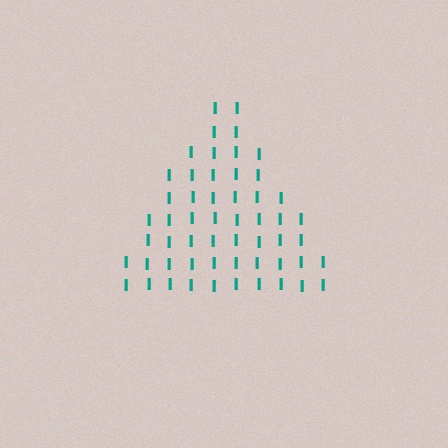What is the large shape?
The large shape is a triangle.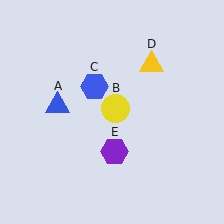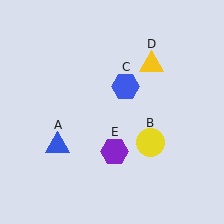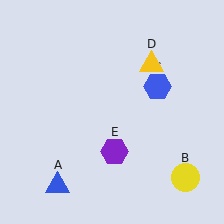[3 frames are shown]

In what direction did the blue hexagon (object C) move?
The blue hexagon (object C) moved right.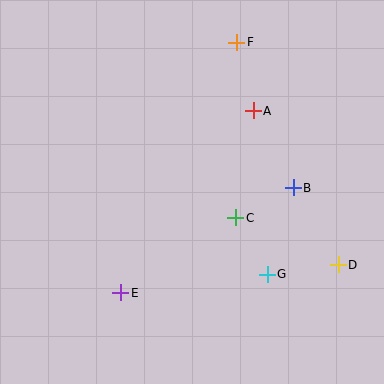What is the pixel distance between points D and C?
The distance between D and C is 113 pixels.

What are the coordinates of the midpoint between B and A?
The midpoint between B and A is at (273, 149).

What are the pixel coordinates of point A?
Point A is at (253, 111).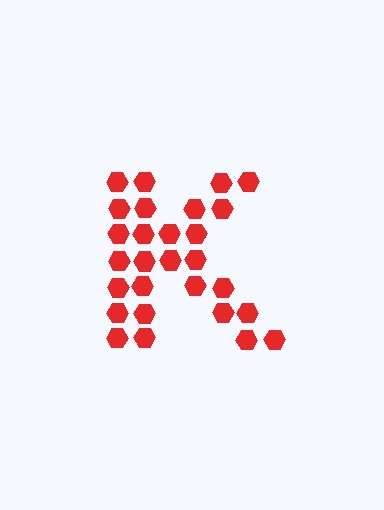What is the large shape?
The large shape is the letter K.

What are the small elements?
The small elements are hexagons.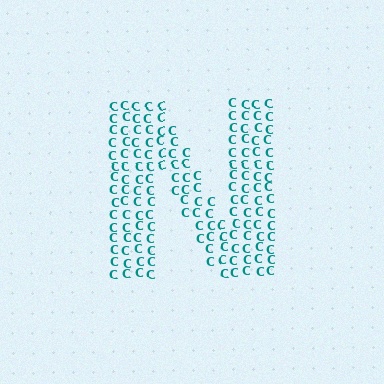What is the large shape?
The large shape is the letter N.